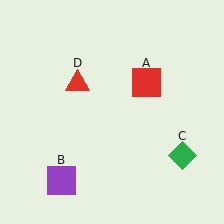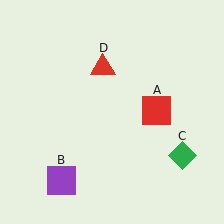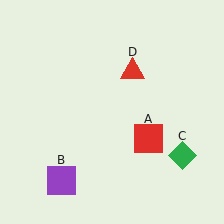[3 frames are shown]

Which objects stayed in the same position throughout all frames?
Purple square (object B) and green diamond (object C) remained stationary.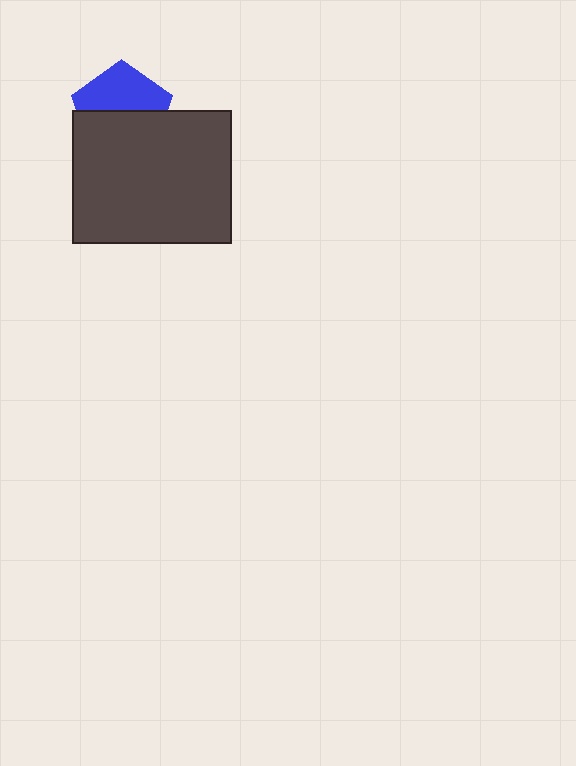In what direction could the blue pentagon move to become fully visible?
The blue pentagon could move up. That would shift it out from behind the dark gray rectangle entirely.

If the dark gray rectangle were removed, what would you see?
You would see the complete blue pentagon.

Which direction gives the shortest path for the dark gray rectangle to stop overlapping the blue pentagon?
Moving down gives the shortest separation.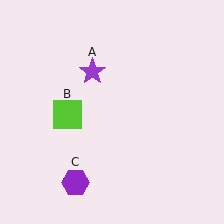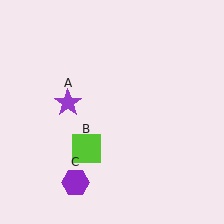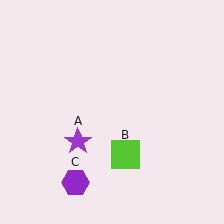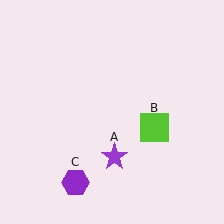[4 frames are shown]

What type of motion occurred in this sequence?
The purple star (object A), lime square (object B) rotated counterclockwise around the center of the scene.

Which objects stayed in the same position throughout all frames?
Purple hexagon (object C) remained stationary.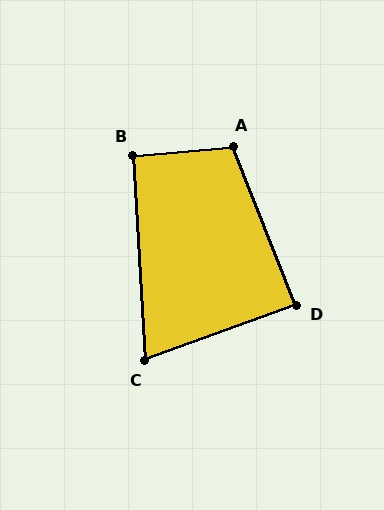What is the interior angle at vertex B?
Approximately 92 degrees (approximately right).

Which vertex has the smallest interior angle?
C, at approximately 73 degrees.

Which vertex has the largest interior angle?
A, at approximately 107 degrees.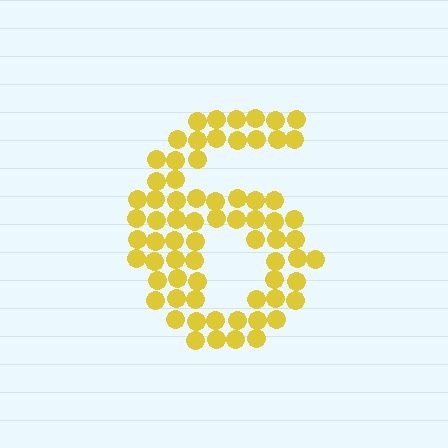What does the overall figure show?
The overall figure shows the digit 6.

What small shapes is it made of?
It is made of small circles.